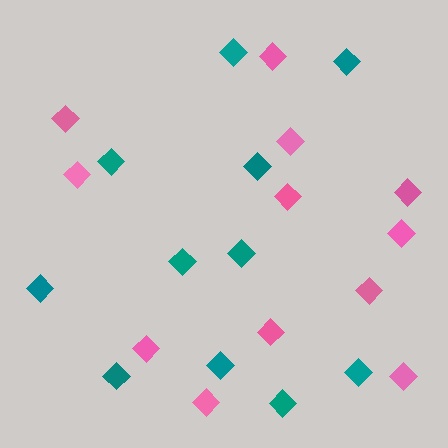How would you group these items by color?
There are 2 groups: one group of pink diamonds (12) and one group of teal diamonds (11).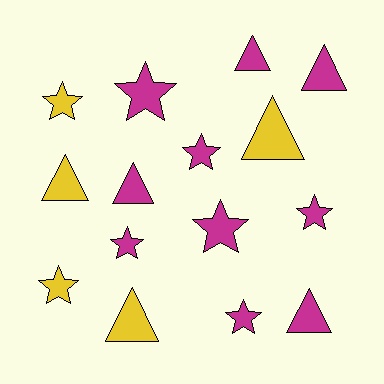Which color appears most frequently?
Magenta, with 10 objects.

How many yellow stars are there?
There are 2 yellow stars.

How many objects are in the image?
There are 15 objects.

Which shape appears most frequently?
Star, with 8 objects.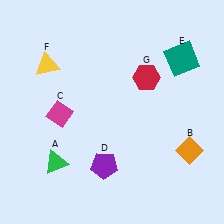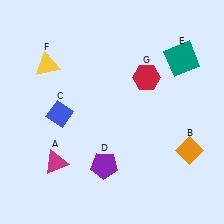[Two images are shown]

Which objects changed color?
A changed from green to magenta. C changed from magenta to blue.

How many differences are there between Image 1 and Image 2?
There are 2 differences between the two images.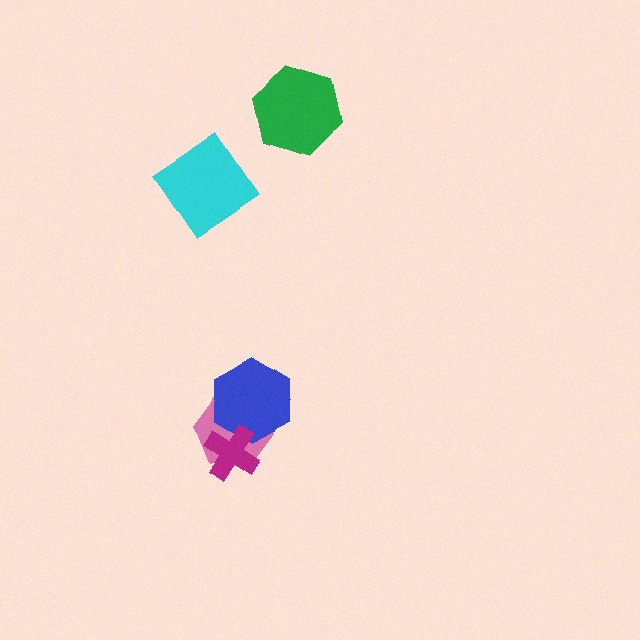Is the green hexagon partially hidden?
No, no other shape covers it.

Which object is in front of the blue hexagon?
The magenta cross is in front of the blue hexagon.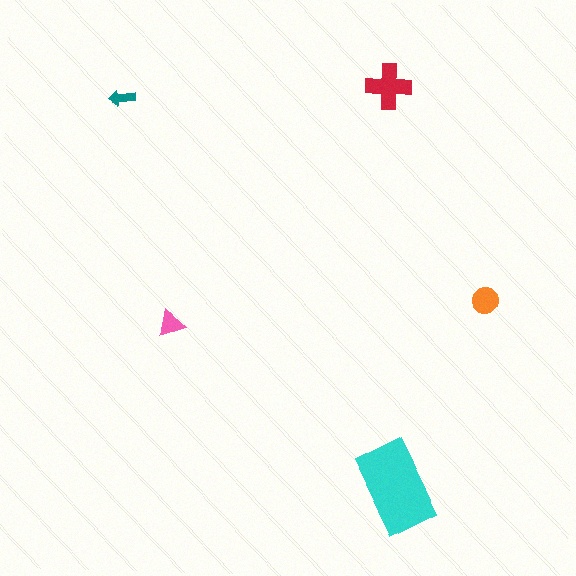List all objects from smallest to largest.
The teal arrow, the pink triangle, the orange circle, the red cross, the cyan rectangle.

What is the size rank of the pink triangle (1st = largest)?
4th.